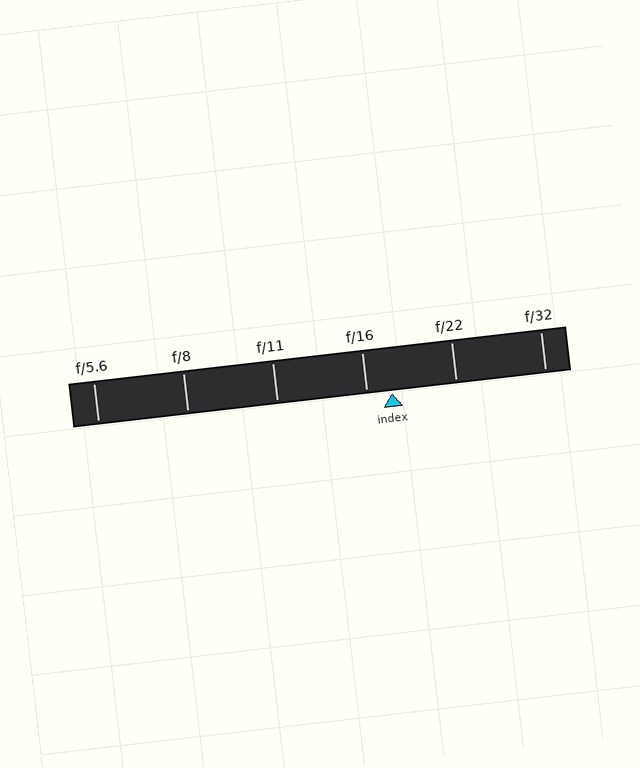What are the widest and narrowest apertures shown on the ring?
The widest aperture shown is f/5.6 and the narrowest is f/32.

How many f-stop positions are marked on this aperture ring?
There are 6 f-stop positions marked.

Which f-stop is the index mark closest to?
The index mark is closest to f/16.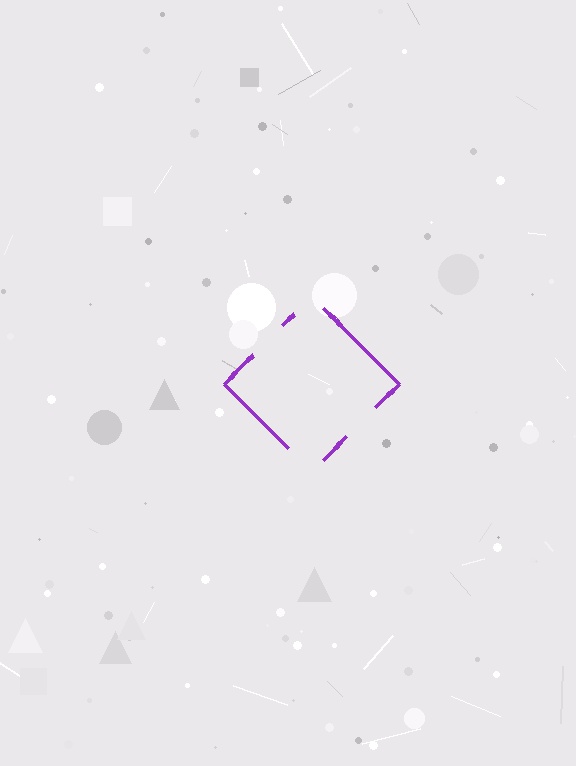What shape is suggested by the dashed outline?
The dashed outline suggests a diamond.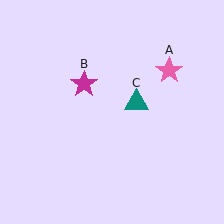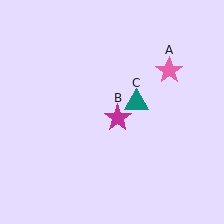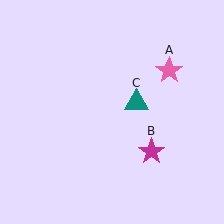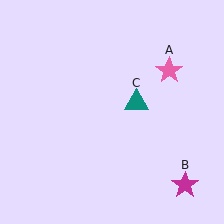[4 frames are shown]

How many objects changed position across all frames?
1 object changed position: magenta star (object B).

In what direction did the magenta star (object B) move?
The magenta star (object B) moved down and to the right.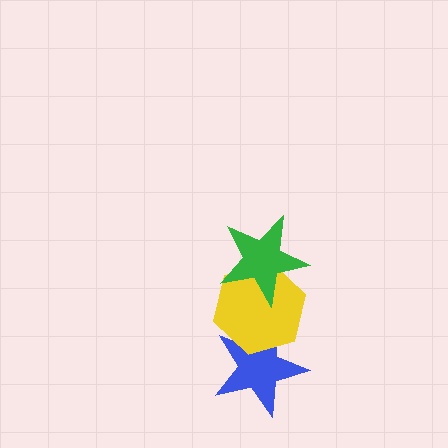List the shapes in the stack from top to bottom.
From top to bottom: the green star, the yellow hexagon, the blue star.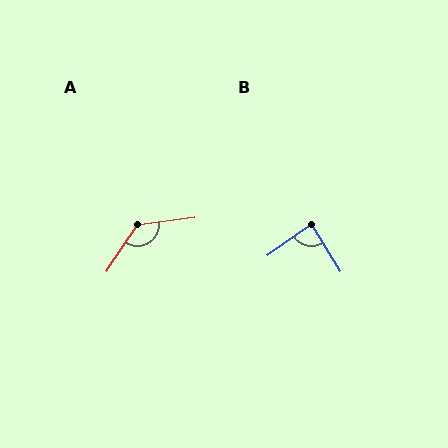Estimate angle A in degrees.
Approximately 131 degrees.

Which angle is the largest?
A, at approximately 131 degrees.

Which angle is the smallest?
B, at approximately 86 degrees.